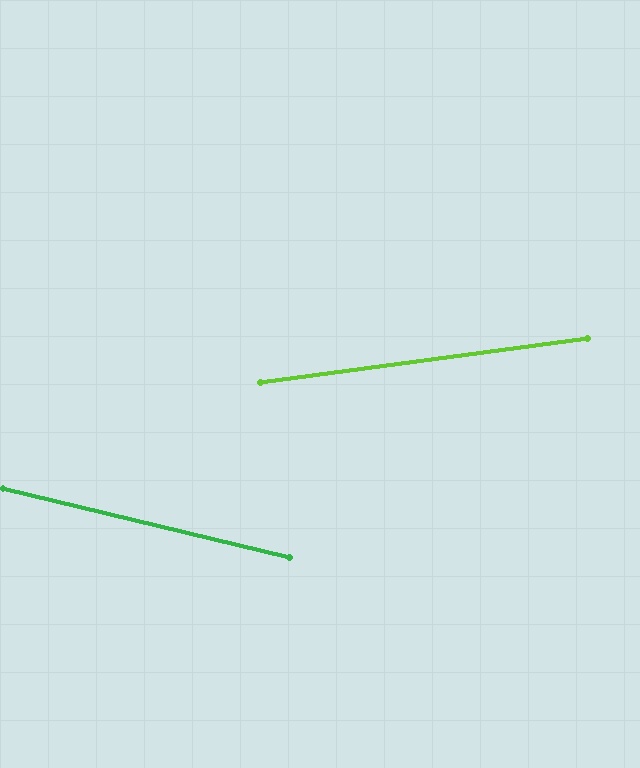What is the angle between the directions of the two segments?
Approximately 21 degrees.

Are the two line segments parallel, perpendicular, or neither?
Neither parallel nor perpendicular — they differ by about 21°.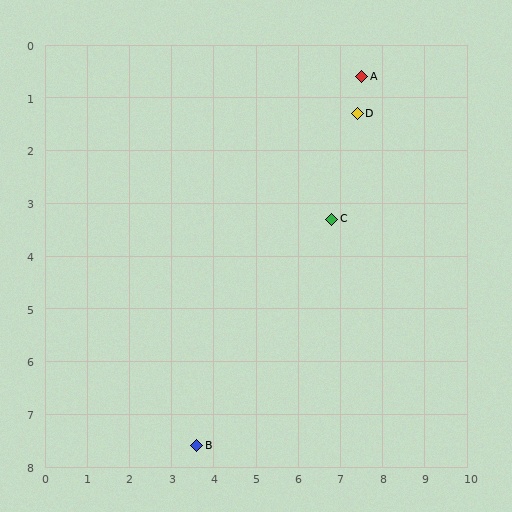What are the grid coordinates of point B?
Point B is at approximately (3.6, 7.6).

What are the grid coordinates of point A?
Point A is at approximately (7.5, 0.6).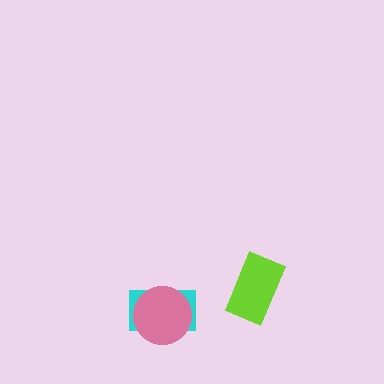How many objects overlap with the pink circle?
1 object overlaps with the pink circle.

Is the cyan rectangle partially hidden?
Yes, it is partially covered by another shape.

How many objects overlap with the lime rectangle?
0 objects overlap with the lime rectangle.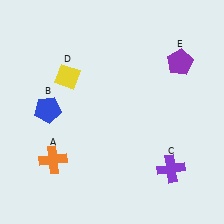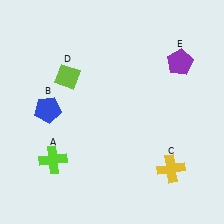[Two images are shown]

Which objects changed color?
A changed from orange to lime. C changed from purple to yellow. D changed from yellow to lime.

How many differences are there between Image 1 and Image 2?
There are 3 differences between the two images.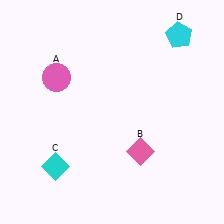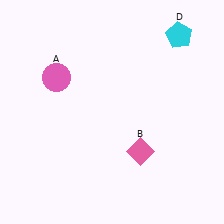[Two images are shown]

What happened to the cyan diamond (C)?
The cyan diamond (C) was removed in Image 2. It was in the bottom-left area of Image 1.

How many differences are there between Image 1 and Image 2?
There is 1 difference between the two images.